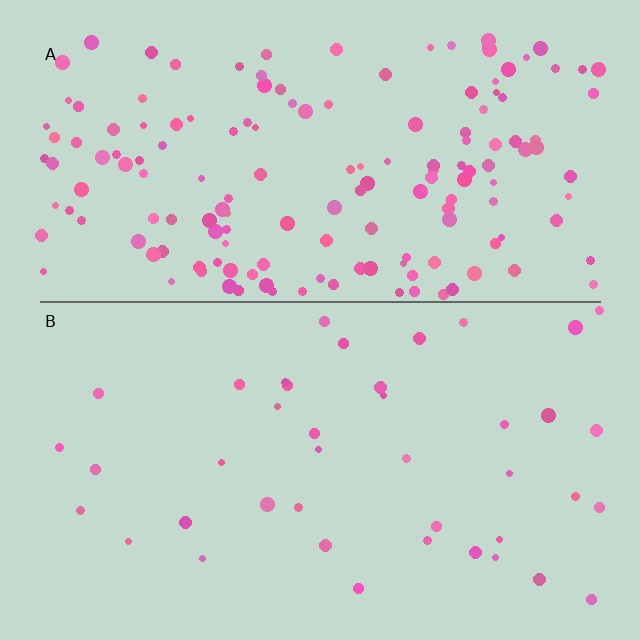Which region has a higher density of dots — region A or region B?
A (the top).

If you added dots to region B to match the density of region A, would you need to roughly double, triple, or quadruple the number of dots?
Approximately quadruple.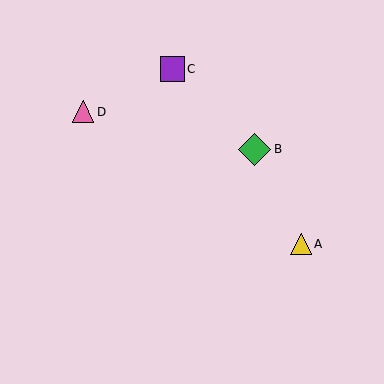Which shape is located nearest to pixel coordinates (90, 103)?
The pink triangle (labeled D) at (83, 112) is nearest to that location.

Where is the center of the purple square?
The center of the purple square is at (172, 69).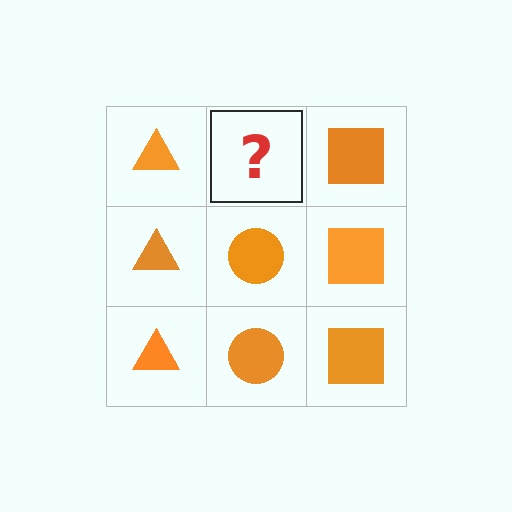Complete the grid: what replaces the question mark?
The question mark should be replaced with an orange circle.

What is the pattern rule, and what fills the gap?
The rule is that each column has a consistent shape. The gap should be filled with an orange circle.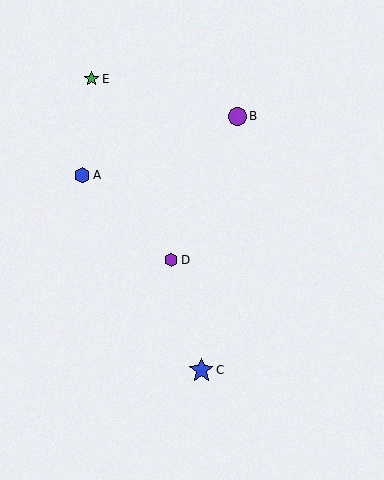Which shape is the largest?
The blue star (labeled C) is the largest.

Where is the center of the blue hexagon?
The center of the blue hexagon is at (82, 175).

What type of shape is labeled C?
Shape C is a blue star.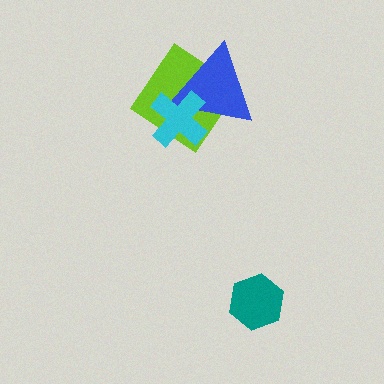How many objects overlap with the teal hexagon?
0 objects overlap with the teal hexagon.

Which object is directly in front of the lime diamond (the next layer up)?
The blue triangle is directly in front of the lime diamond.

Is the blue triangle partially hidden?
Yes, it is partially covered by another shape.